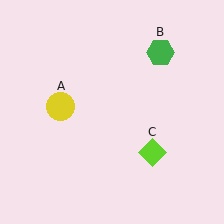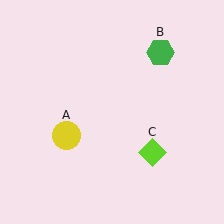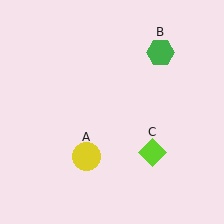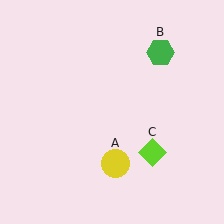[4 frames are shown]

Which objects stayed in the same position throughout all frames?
Green hexagon (object B) and lime diamond (object C) remained stationary.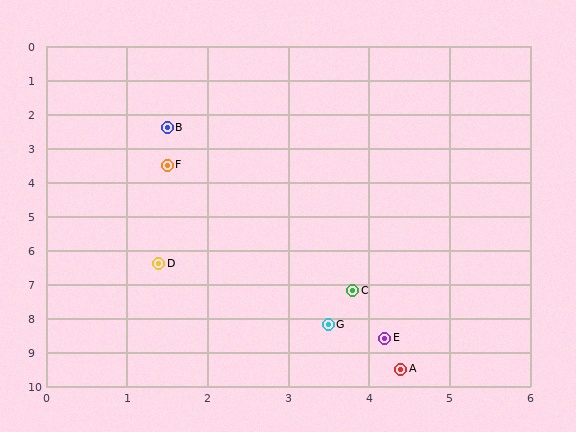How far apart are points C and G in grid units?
Points C and G are about 1.0 grid units apart.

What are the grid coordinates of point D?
Point D is at approximately (1.4, 6.4).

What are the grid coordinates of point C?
Point C is at approximately (3.8, 7.2).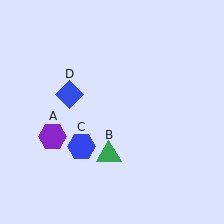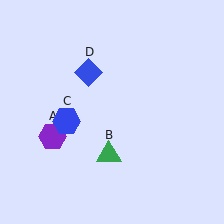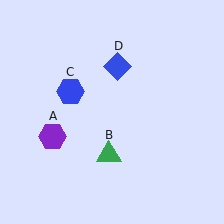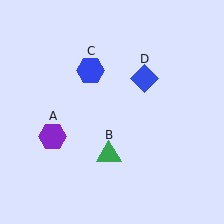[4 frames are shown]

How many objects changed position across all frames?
2 objects changed position: blue hexagon (object C), blue diamond (object D).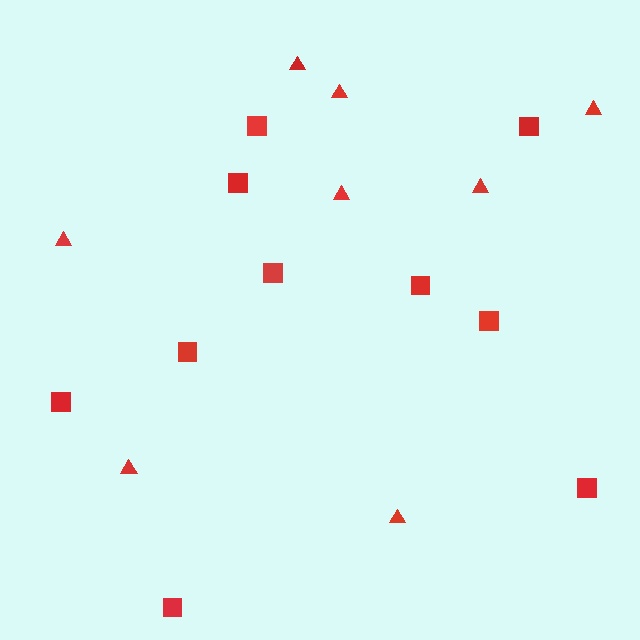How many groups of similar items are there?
There are 2 groups: one group of triangles (8) and one group of squares (10).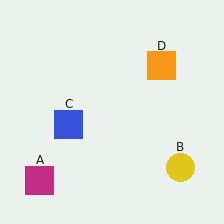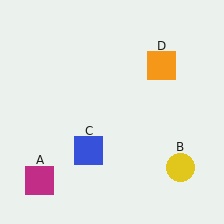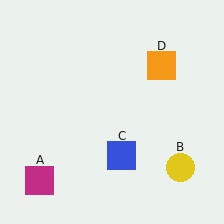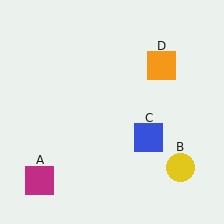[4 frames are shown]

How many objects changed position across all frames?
1 object changed position: blue square (object C).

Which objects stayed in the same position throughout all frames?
Magenta square (object A) and yellow circle (object B) and orange square (object D) remained stationary.